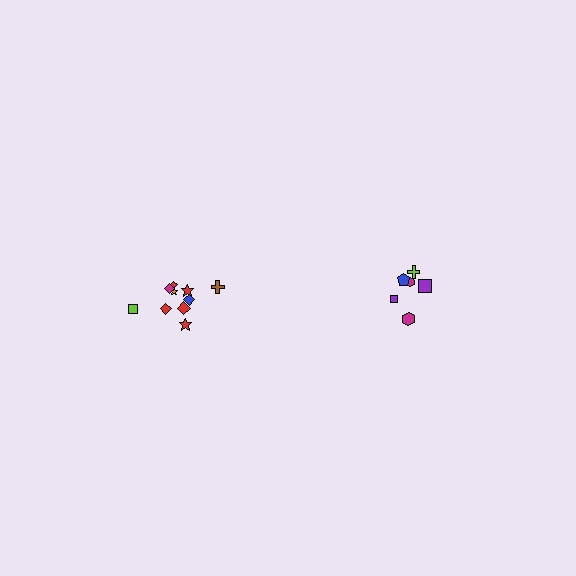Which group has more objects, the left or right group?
The left group.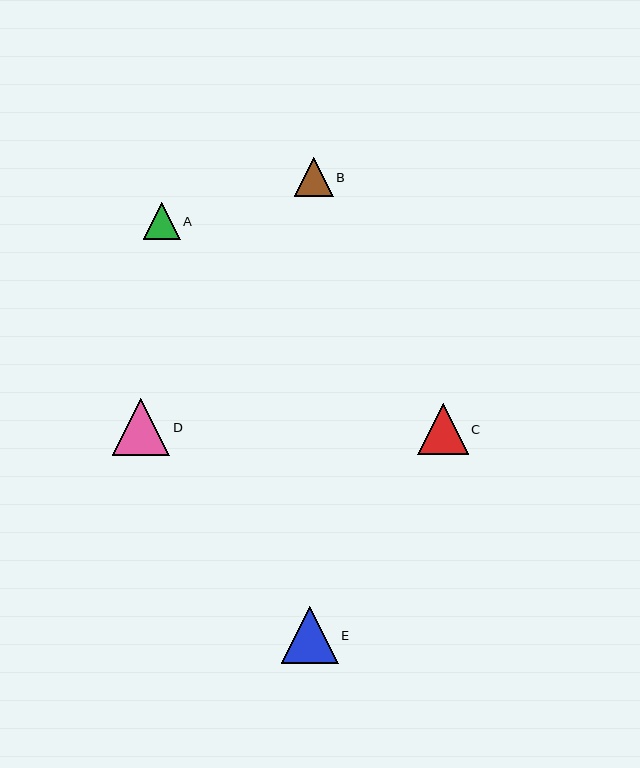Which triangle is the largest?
Triangle D is the largest with a size of approximately 58 pixels.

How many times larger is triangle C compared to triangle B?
Triangle C is approximately 1.3 times the size of triangle B.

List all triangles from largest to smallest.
From largest to smallest: D, E, C, B, A.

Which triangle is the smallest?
Triangle A is the smallest with a size of approximately 37 pixels.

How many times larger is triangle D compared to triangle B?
Triangle D is approximately 1.5 times the size of triangle B.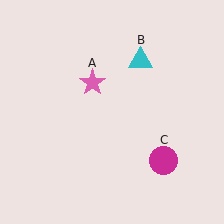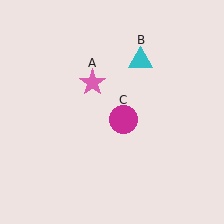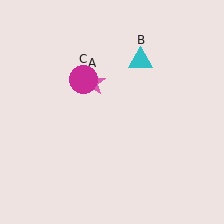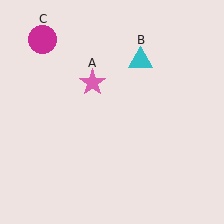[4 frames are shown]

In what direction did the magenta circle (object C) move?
The magenta circle (object C) moved up and to the left.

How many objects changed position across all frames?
1 object changed position: magenta circle (object C).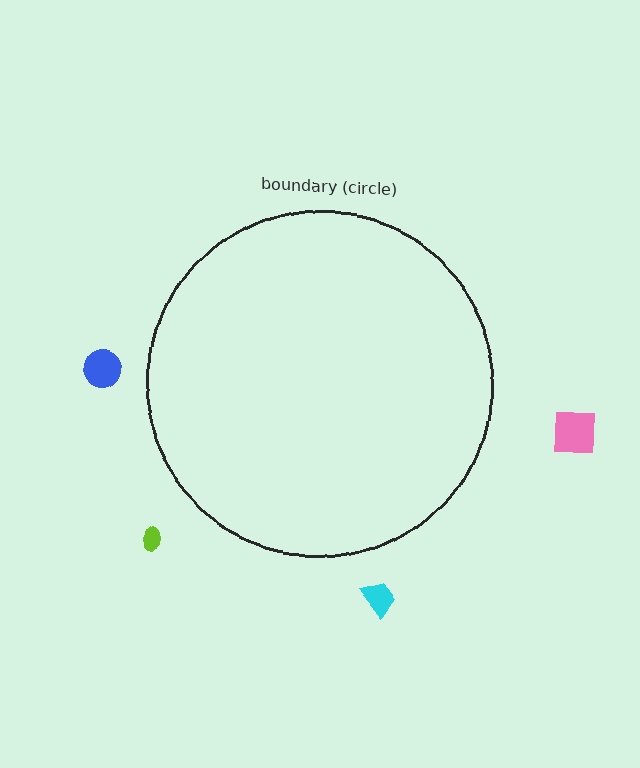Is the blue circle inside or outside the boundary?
Outside.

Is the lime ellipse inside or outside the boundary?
Outside.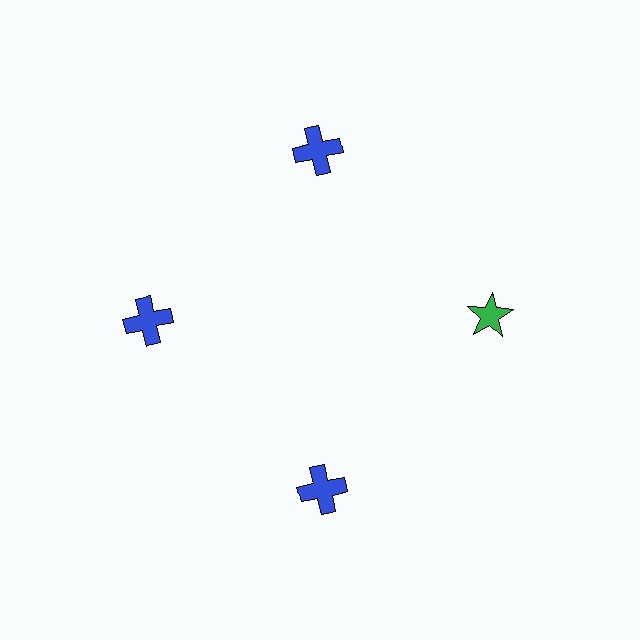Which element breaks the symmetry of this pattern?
The green star at roughly the 3 o'clock position breaks the symmetry. All other shapes are blue crosses.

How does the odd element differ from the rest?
It differs in both color (green instead of blue) and shape (star instead of cross).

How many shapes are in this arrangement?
There are 4 shapes arranged in a ring pattern.